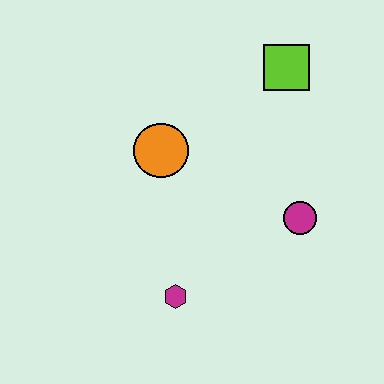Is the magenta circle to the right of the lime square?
Yes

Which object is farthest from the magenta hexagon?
The lime square is farthest from the magenta hexagon.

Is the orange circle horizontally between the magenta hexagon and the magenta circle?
No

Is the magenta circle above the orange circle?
No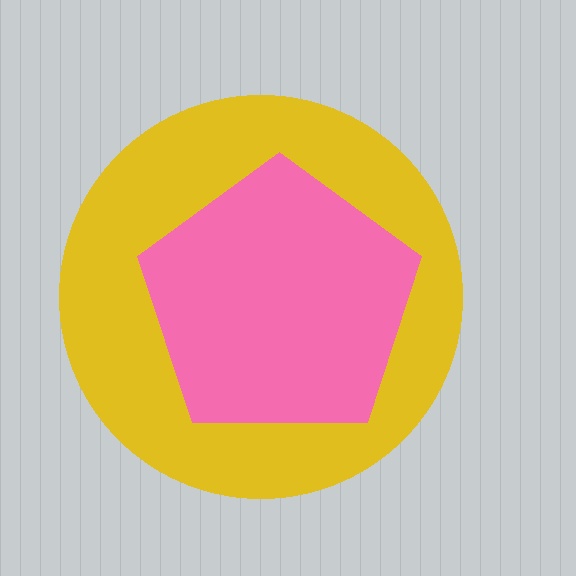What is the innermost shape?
The pink pentagon.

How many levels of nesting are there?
2.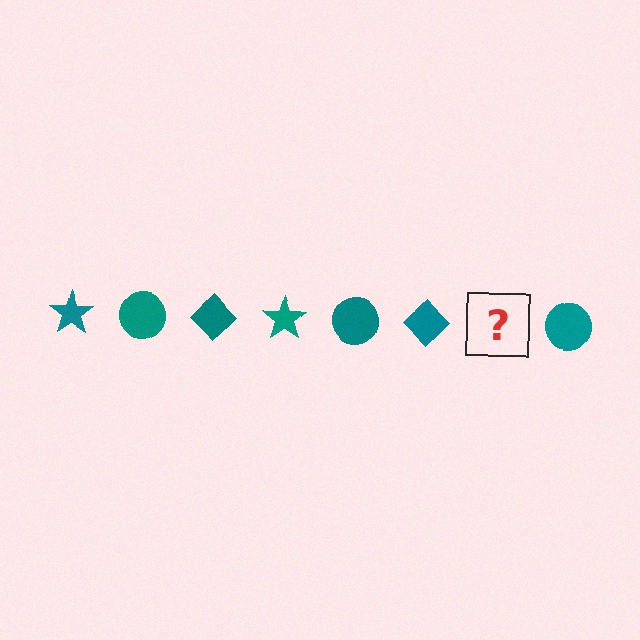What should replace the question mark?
The question mark should be replaced with a teal star.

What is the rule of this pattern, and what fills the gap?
The rule is that the pattern cycles through star, circle, diamond shapes in teal. The gap should be filled with a teal star.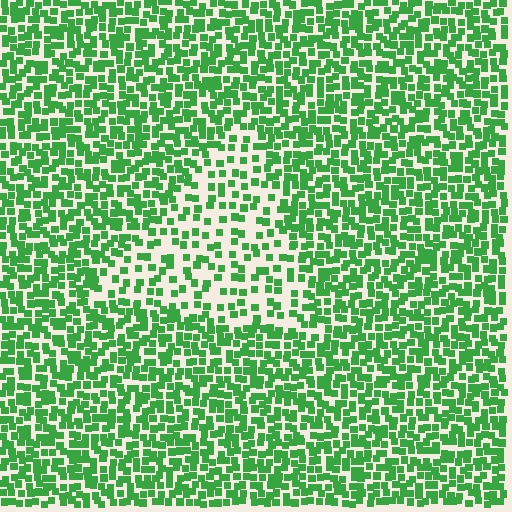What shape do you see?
I see a triangle.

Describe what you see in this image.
The image contains small green elements arranged at two different densities. A triangle-shaped region is visible where the elements are less densely packed than the surrounding area.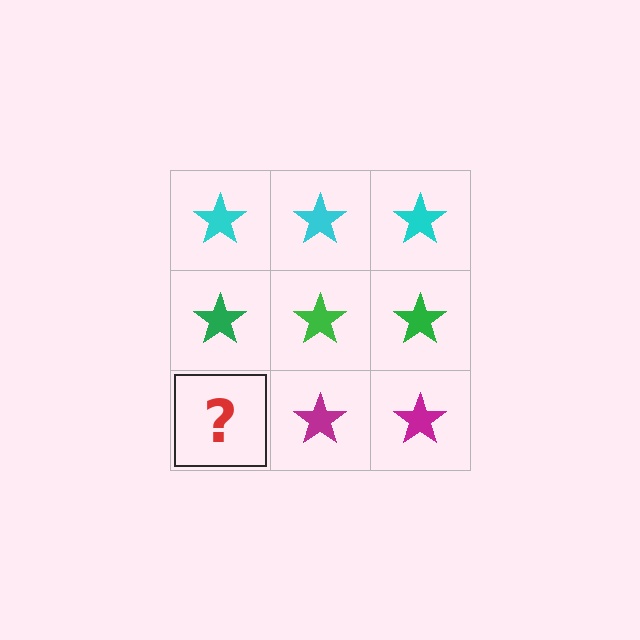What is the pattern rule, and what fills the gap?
The rule is that each row has a consistent color. The gap should be filled with a magenta star.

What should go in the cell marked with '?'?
The missing cell should contain a magenta star.